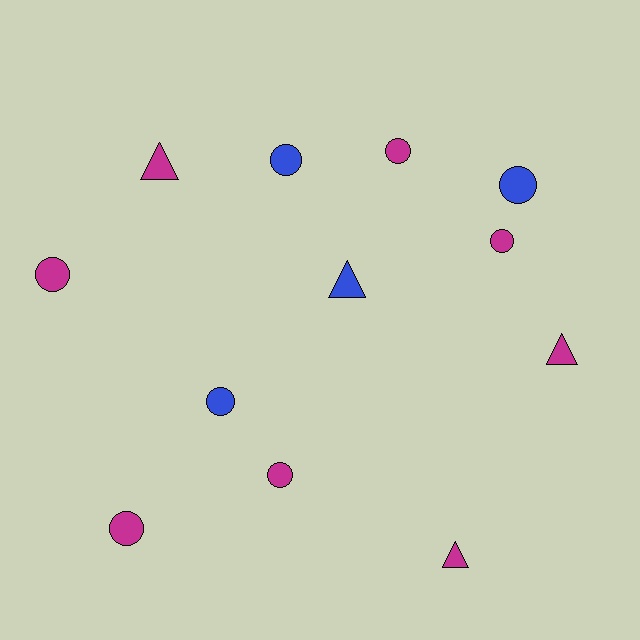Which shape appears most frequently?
Circle, with 8 objects.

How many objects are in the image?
There are 12 objects.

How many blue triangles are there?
There is 1 blue triangle.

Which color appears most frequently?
Magenta, with 8 objects.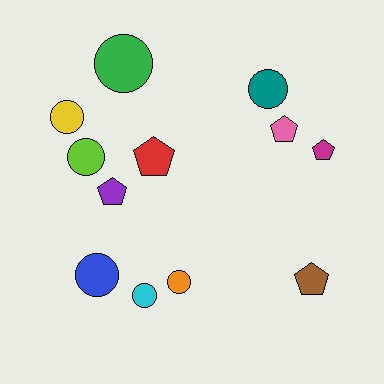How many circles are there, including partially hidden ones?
There are 7 circles.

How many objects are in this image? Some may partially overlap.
There are 12 objects.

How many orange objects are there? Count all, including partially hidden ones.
There is 1 orange object.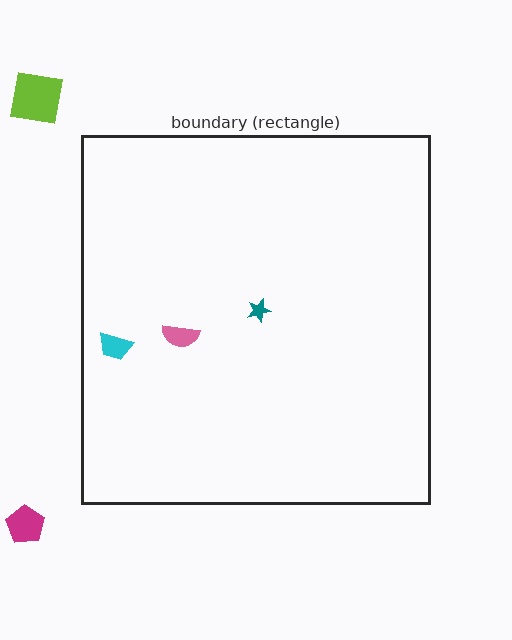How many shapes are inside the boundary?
3 inside, 2 outside.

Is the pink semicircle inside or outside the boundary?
Inside.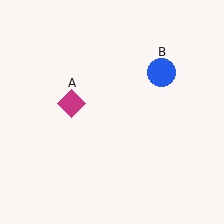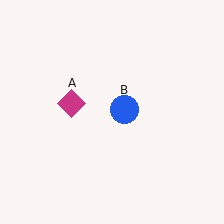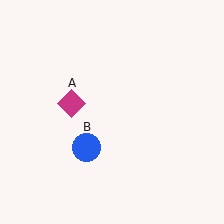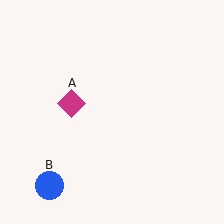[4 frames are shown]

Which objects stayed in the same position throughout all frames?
Magenta diamond (object A) remained stationary.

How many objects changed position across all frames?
1 object changed position: blue circle (object B).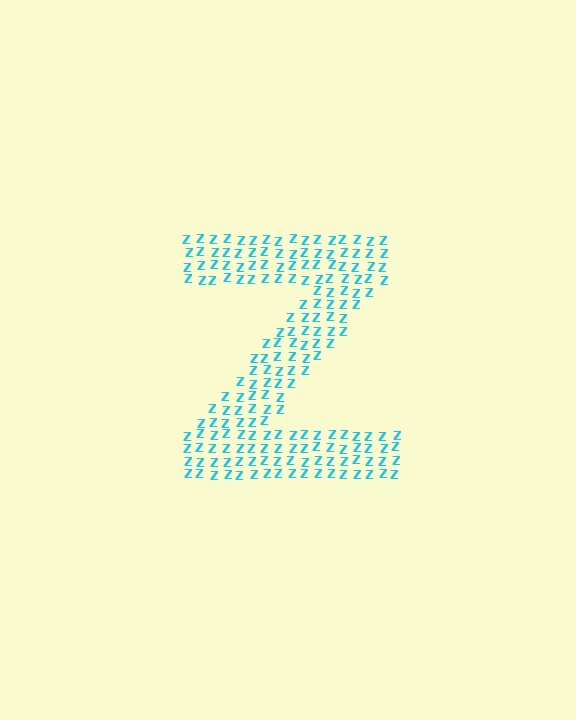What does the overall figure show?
The overall figure shows the letter Z.